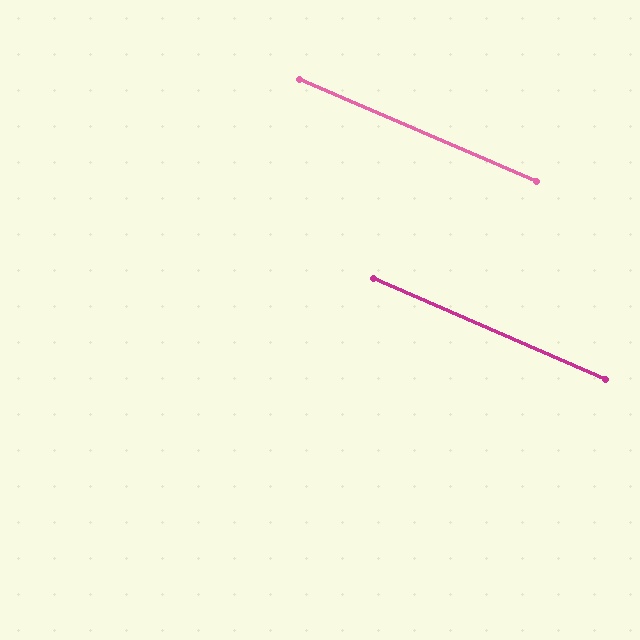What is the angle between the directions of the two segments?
Approximately 0 degrees.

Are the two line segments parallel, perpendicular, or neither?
Parallel — their directions differ by only 0.3°.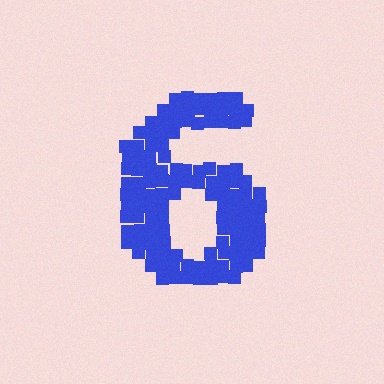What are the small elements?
The small elements are squares.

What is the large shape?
The large shape is the digit 6.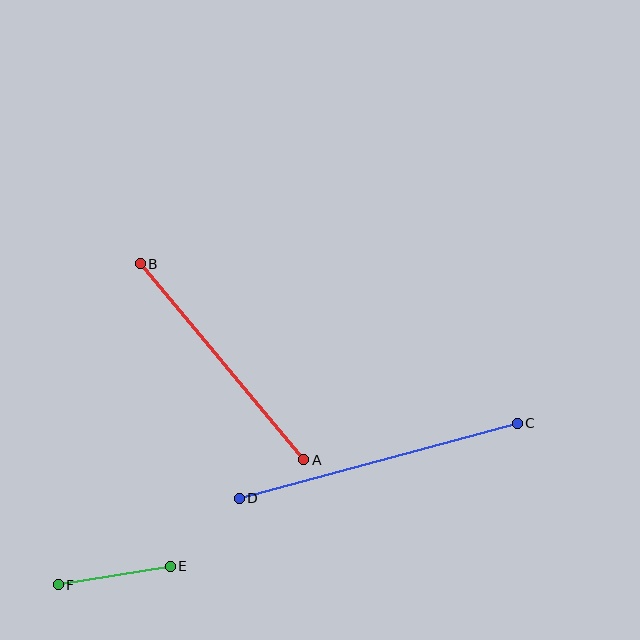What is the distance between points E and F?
The distance is approximately 113 pixels.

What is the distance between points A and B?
The distance is approximately 255 pixels.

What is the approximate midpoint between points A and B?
The midpoint is at approximately (222, 362) pixels.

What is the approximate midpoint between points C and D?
The midpoint is at approximately (378, 461) pixels.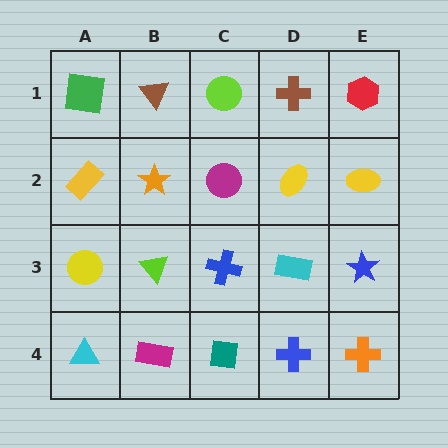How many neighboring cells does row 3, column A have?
3.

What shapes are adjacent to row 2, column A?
A green square (row 1, column A), a yellow circle (row 3, column A), an orange star (row 2, column B).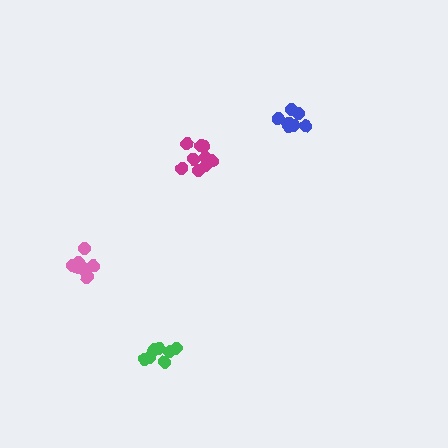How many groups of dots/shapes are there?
There are 4 groups.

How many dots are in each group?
Group 1: 7 dots, Group 2: 7 dots, Group 3: 9 dots, Group 4: 7 dots (30 total).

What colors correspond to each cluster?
The clusters are colored: blue, pink, magenta, green.